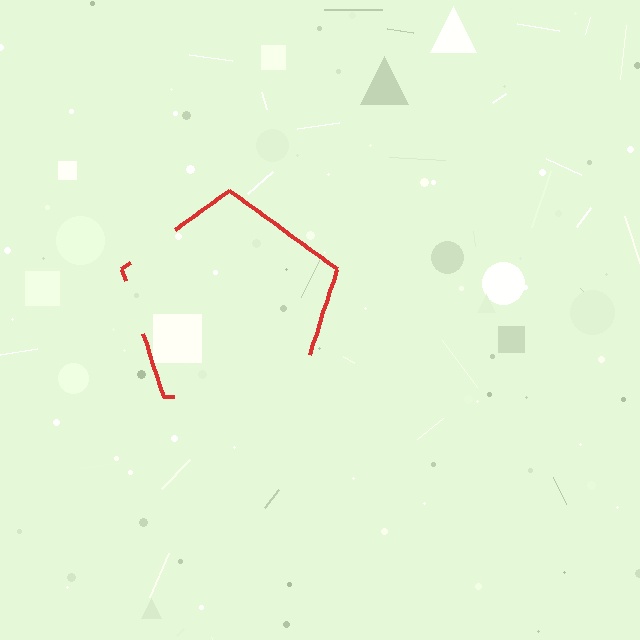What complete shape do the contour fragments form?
The contour fragments form a pentagon.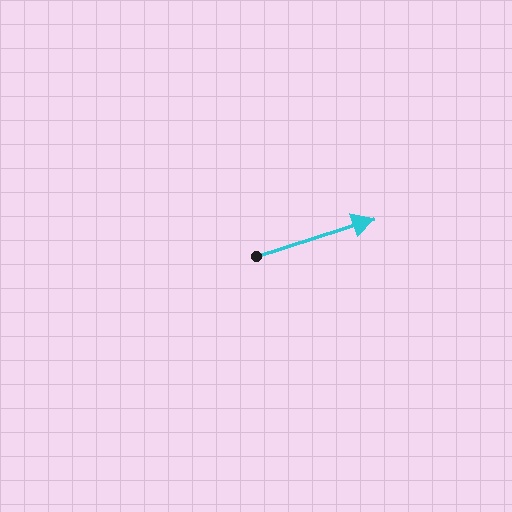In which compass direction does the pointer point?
East.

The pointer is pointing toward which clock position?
Roughly 2 o'clock.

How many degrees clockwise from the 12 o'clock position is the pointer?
Approximately 72 degrees.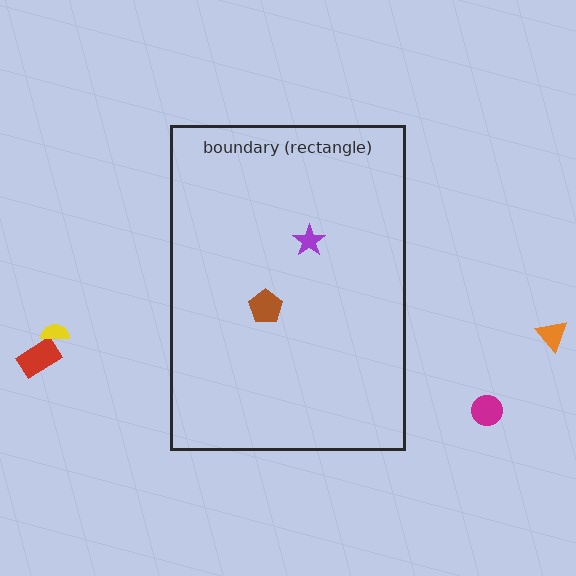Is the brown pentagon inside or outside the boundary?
Inside.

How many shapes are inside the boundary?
2 inside, 4 outside.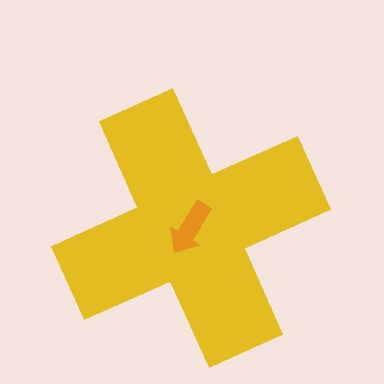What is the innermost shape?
The orange arrow.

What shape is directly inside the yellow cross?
The orange arrow.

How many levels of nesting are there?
2.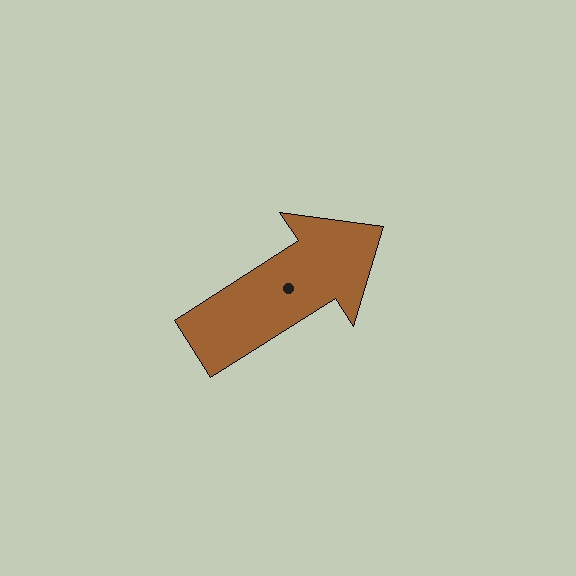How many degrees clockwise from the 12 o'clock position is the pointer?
Approximately 57 degrees.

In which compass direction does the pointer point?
Northeast.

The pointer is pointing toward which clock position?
Roughly 2 o'clock.